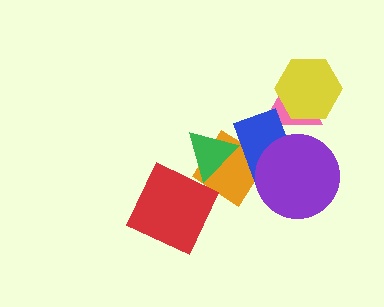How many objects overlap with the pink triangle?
2 objects overlap with the pink triangle.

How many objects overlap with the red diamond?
2 objects overlap with the red diamond.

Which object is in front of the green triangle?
The blue rectangle is in front of the green triangle.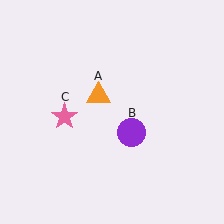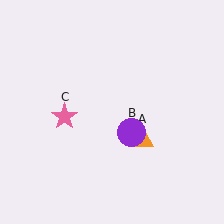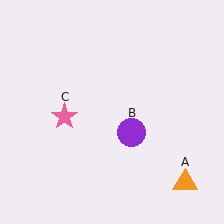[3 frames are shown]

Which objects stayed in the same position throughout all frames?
Purple circle (object B) and pink star (object C) remained stationary.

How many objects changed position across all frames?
1 object changed position: orange triangle (object A).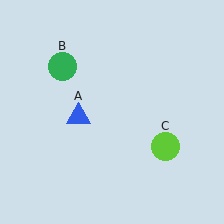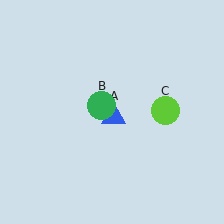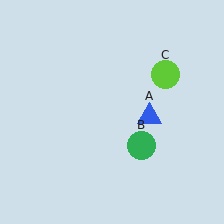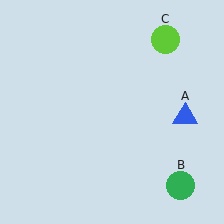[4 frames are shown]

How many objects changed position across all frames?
3 objects changed position: blue triangle (object A), green circle (object B), lime circle (object C).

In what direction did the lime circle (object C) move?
The lime circle (object C) moved up.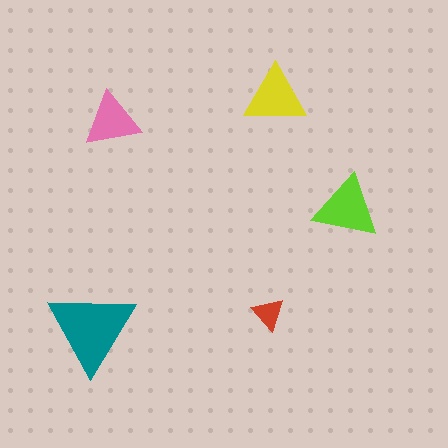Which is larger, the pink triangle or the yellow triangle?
The yellow one.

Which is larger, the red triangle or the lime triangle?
The lime one.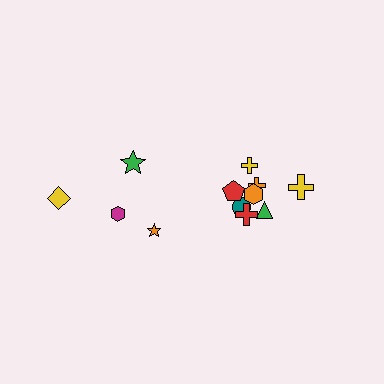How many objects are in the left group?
There are 4 objects.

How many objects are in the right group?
There are 8 objects.